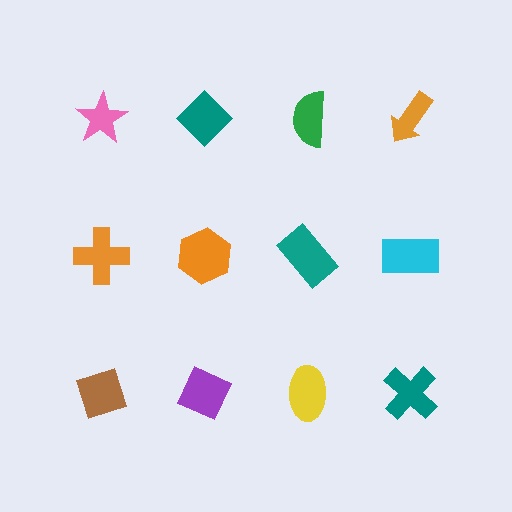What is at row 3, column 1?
A brown diamond.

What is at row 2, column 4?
A cyan rectangle.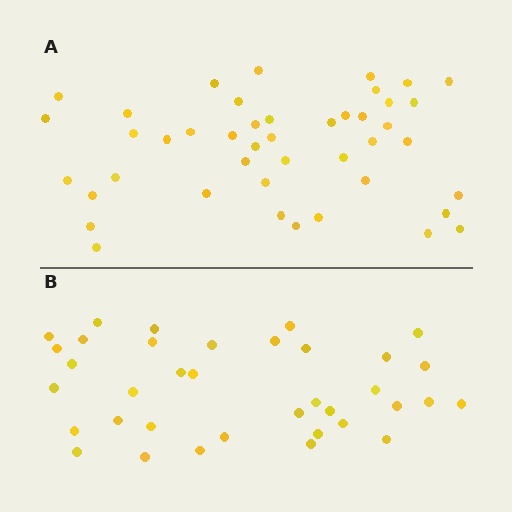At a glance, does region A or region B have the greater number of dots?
Region A (the top region) has more dots.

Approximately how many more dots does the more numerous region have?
Region A has roughly 8 or so more dots than region B.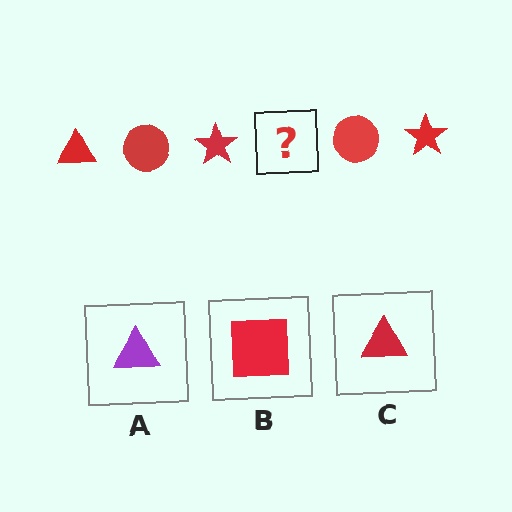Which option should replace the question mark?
Option C.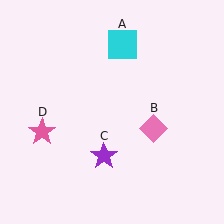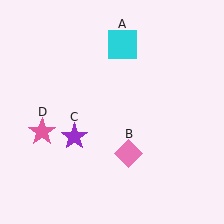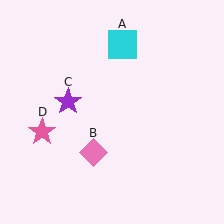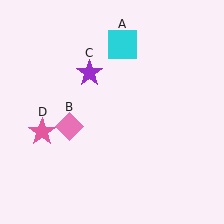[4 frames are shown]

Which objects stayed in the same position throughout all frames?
Cyan square (object A) and pink star (object D) remained stationary.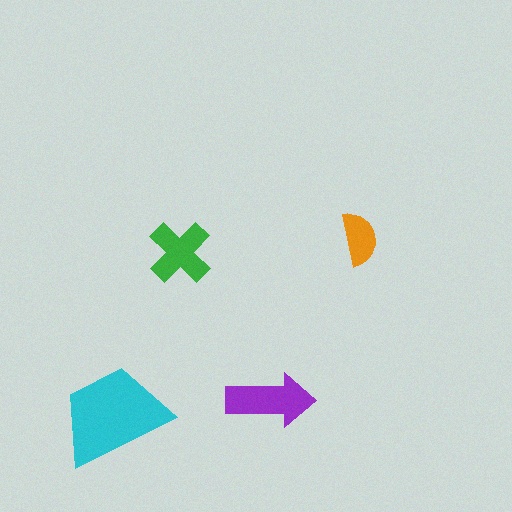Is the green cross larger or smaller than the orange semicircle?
Larger.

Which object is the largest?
The cyan trapezoid.